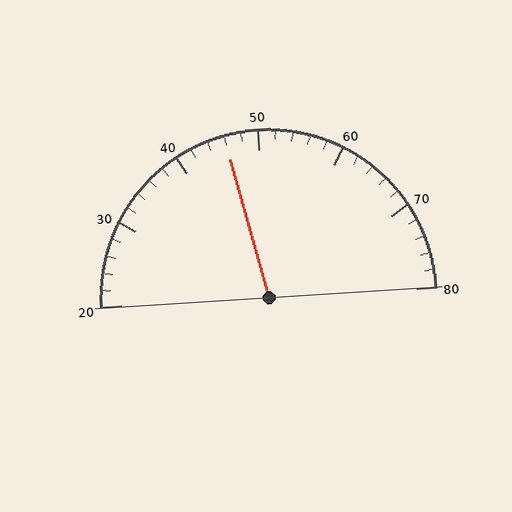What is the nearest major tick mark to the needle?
The nearest major tick mark is 50.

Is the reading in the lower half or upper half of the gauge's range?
The reading is in the lower half of the range (20 to 80).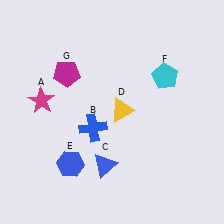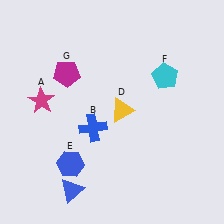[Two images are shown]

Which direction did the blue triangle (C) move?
The blue triangle (C) moved left.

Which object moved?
The blue triangle (C) moved left.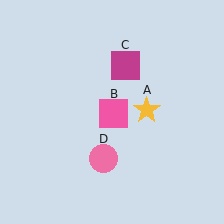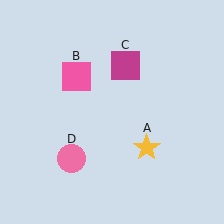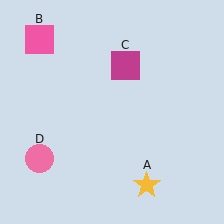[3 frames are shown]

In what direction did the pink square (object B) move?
The pink square (object B) moved up and to the left.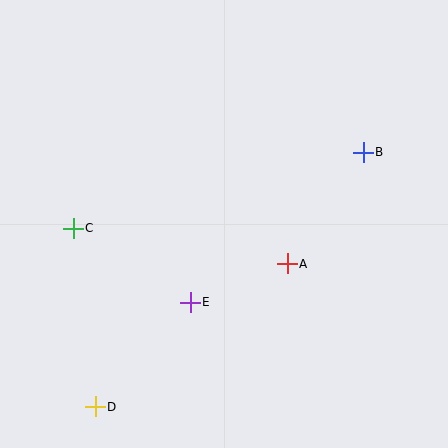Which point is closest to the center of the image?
Point A at (287, 264) is closest to the center.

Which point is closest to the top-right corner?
Point B is closest to the top-right corner.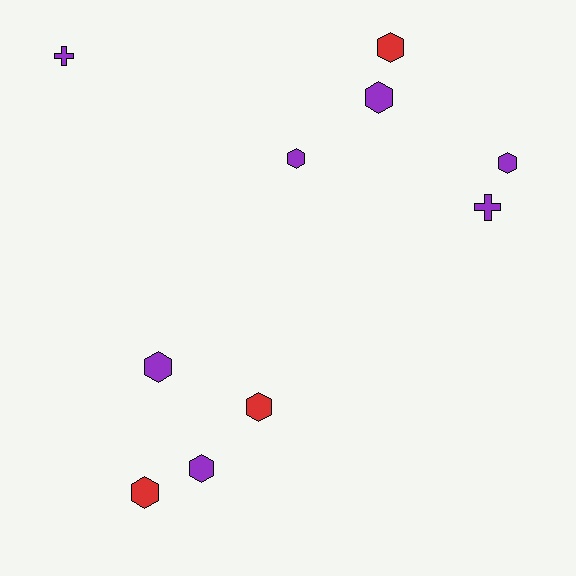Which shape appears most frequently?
Hexagon, with 8 objects.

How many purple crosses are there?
There are 2 purple crosses.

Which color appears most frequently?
Purple, with 7 objects.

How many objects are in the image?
There are 10 objects.